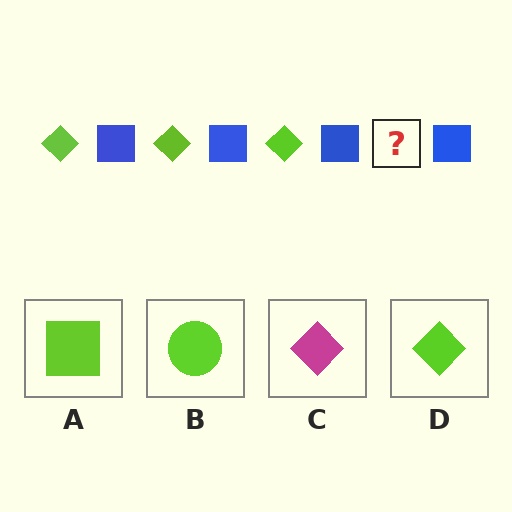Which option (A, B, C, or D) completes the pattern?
D.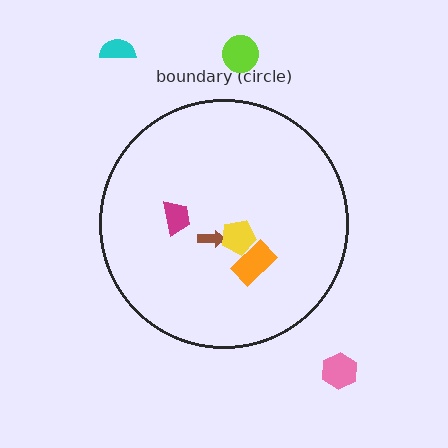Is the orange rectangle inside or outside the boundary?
Inside.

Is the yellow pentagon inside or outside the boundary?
Inside.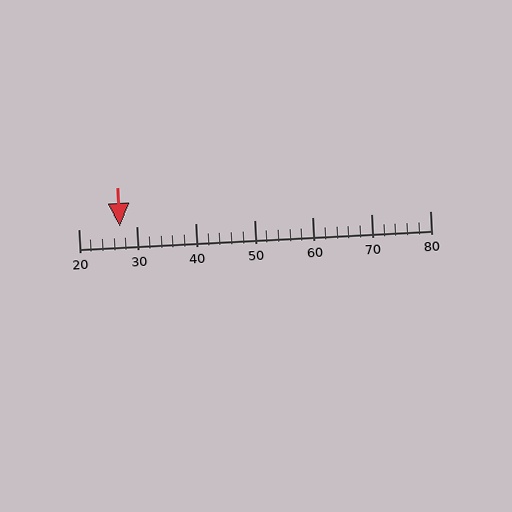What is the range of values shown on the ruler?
The ruler shows values from 20 to 80.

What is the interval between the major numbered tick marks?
The major tick marks are spaced 10 units apart.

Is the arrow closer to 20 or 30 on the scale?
The arrow is closer to 30.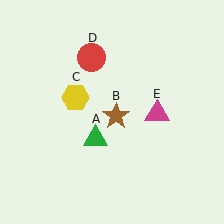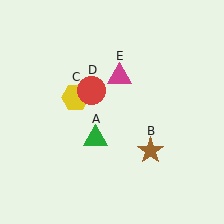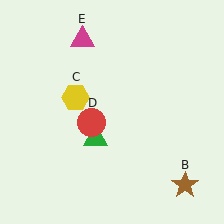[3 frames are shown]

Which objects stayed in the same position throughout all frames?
Green triangle (object A) and yellow hexagon (object C) remained stationary.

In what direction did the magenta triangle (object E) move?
The magenta triangle (object E) moved up and to the left.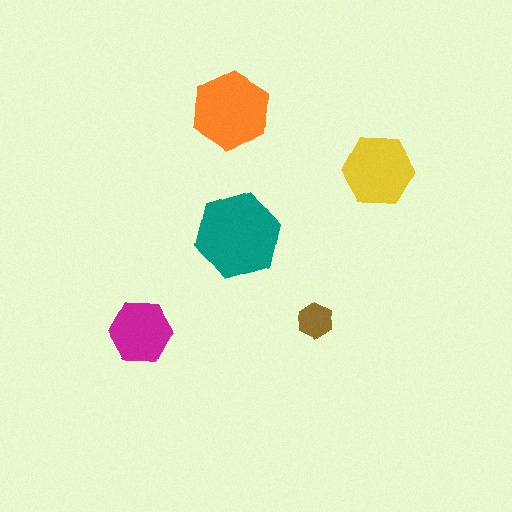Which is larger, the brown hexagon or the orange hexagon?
The orange one.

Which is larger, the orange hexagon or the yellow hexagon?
The orange one.